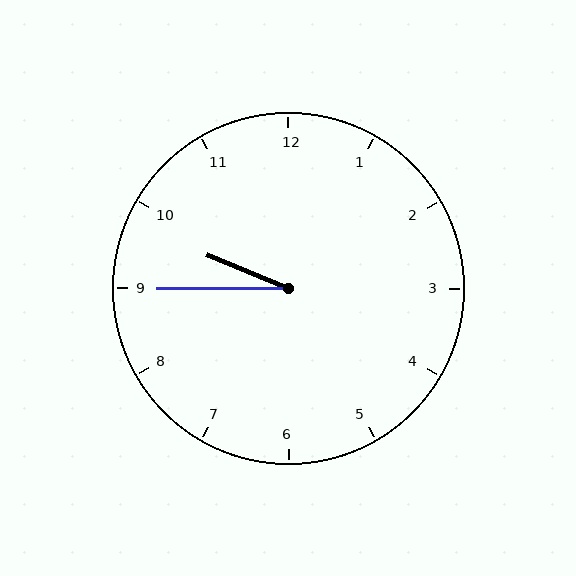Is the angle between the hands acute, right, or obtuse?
It is acute.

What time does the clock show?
9:45.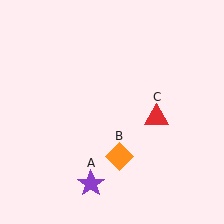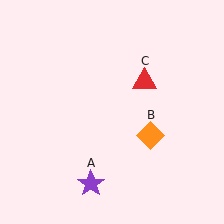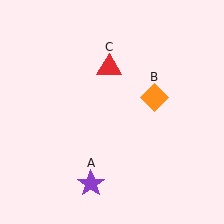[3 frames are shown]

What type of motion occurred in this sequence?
The orange diamond (object B), red triangle (object C) rotated counterclockwise around the center of the scene.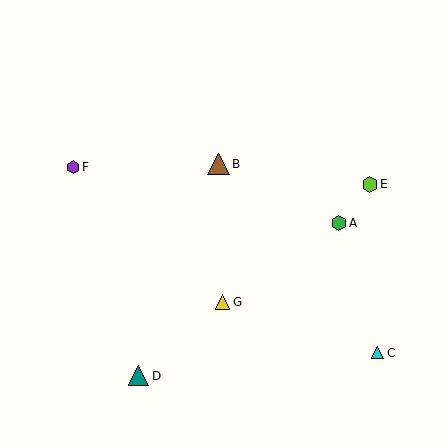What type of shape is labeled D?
Shape D is a teal triangle.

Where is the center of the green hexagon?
The center of the green hexagon is at (339, 223).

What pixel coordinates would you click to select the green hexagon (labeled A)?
Click at (339, 223) to select the green hexagon A.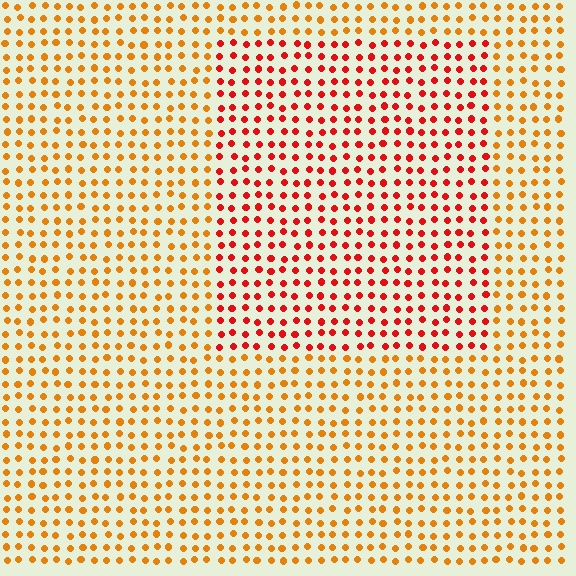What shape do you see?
I see a rectangle.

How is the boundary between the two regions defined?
The boundary is defined purely by a slight shift in hue (about 35 degrees). Spacing, size, and orientation are identical on both sides.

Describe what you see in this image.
The image is filled with small orange elements in a uniform arrangement. A rectangle-shaped region is visible where the elements are tinted to a slightly different hue, forming a subtle color boundary.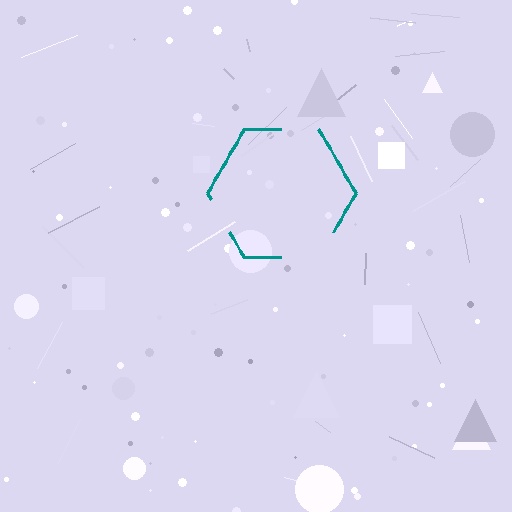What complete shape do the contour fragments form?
The contour fragments form a hexagon.